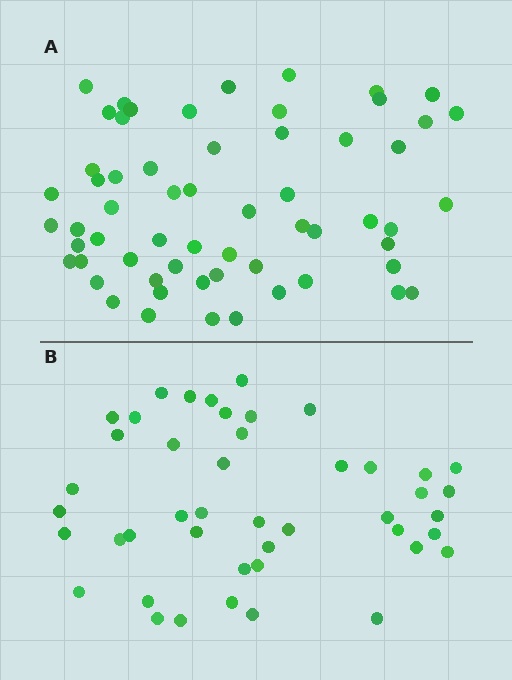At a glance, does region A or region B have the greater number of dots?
Region A (the top region) has more dots.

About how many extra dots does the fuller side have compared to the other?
Region A has approximately 15 more dots than region B.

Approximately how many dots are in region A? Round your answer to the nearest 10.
About 60 dots.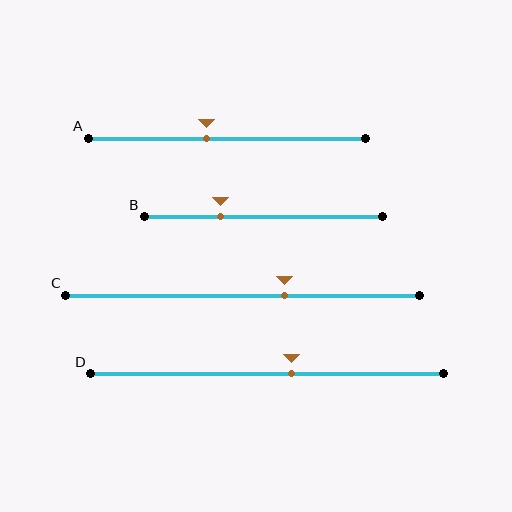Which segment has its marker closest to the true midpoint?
Segment D has its marker closest to the true midpoint.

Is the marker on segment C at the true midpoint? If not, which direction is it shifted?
No, the marker on segment C is shifted to the right by about 12% of the segment length.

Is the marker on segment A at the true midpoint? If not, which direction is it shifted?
No, the marker on segment A is shifted to the left by about 8% of the segment length.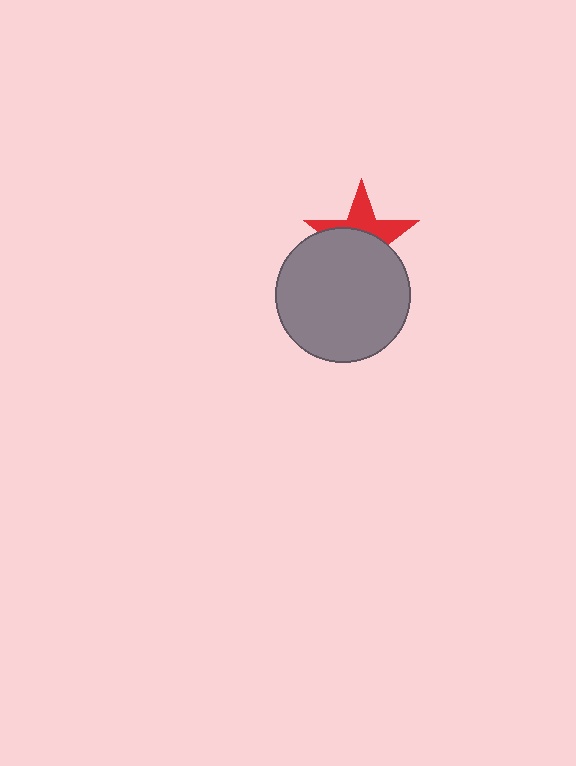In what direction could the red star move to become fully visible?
The red star could move up. That would shift it out from behind the gray circle entirely.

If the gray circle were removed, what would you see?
You would see the complete red star.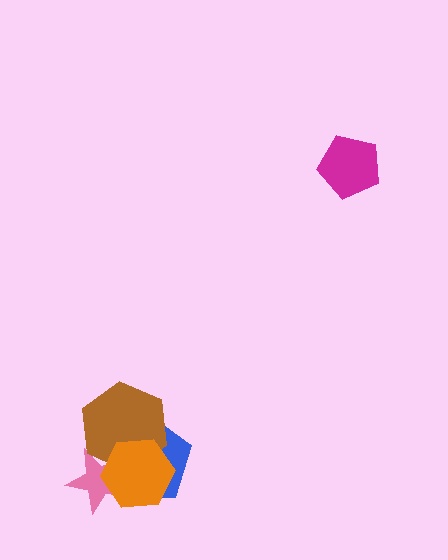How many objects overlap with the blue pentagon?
3 objects overlap with the blue pentagon.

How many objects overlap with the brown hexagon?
3 objects overlap with the brown hexagon.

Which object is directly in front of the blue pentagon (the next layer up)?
The brown hexagon is directly in front of the blue pentagon.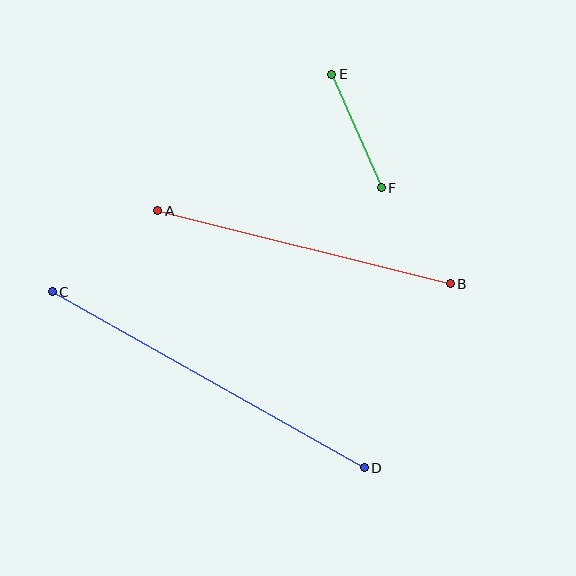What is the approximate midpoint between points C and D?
The midpoint is at approximately (208, 380) pixels.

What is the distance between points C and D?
The distance is approximately 358 pixels.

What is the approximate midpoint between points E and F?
The midpoint is at approximately (357, 131) pixels.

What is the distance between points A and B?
The distance is approximately 301 pixels.